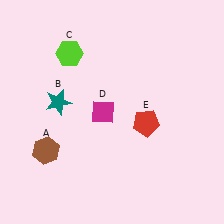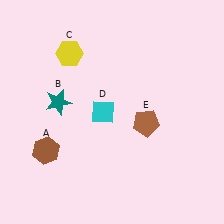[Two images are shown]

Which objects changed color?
C changed from lime to yellow. D changed from magenta to cyan. E changed from red to brown.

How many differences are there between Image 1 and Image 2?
There are 3 differences between the two images.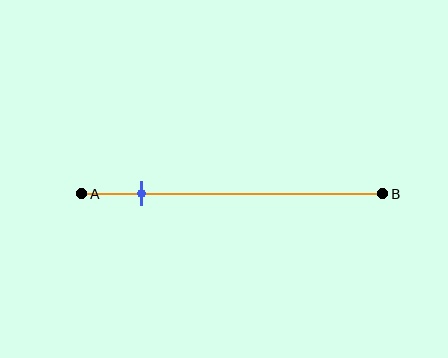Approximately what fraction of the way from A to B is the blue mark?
The blue mark is approximately 20% of the way from A to B.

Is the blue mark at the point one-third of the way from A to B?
No, the mark is at about 20% from A, not at the 33% one-third point.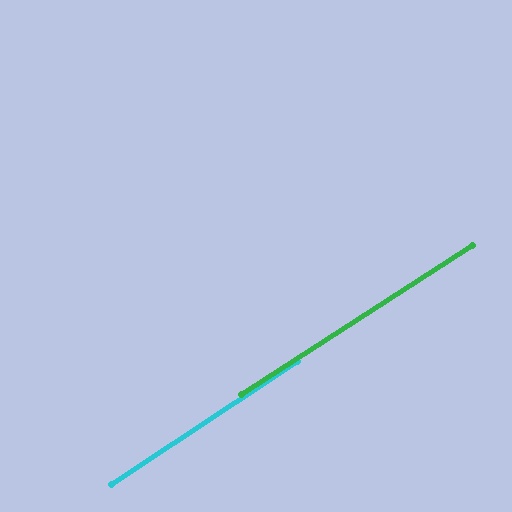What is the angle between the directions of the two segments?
Approximately 1 degree.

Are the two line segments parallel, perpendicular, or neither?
Parallel — their directions differ by only 0.6°.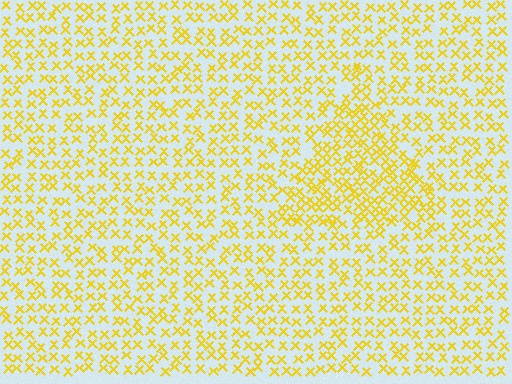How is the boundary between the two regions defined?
The boundary is defined by a change in element density (approximately 1.7x ratio). All elements are the same color, size, and shape.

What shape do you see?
I see a triangle.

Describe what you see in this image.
The image contains small yellow elements arranged at two different densities. A triangle-shaped region is visible where the elements are more densely packed than the surrounding area.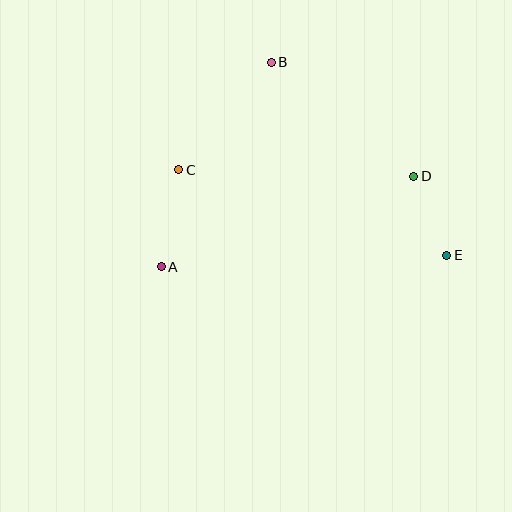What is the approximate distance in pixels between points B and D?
The distance between B and D is approximately 183 pixels.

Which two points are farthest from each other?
Points A and E are farthest from each other.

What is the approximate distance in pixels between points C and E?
The distance between C and E is approximately 281 pixels.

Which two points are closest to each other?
Points D and E are closest to each other.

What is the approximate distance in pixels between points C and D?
The distance between C and D is approximately 235 pixels.